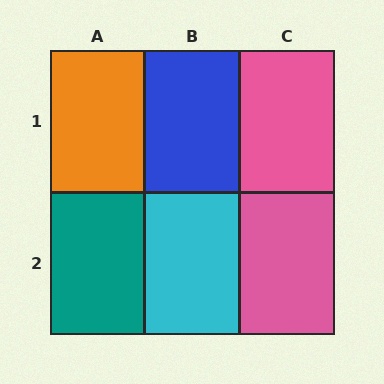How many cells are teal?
1 cell is teal.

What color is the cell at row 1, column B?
Blue.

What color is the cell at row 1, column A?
Orange.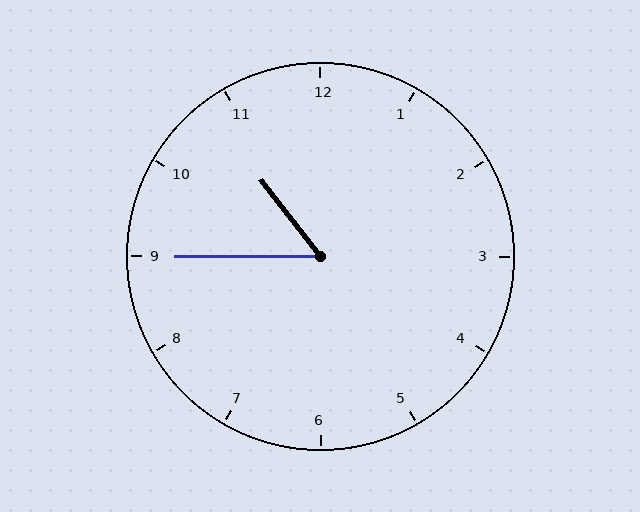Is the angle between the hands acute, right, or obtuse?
It is acute.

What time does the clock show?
10:45.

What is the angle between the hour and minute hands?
Approximately 52 degrees.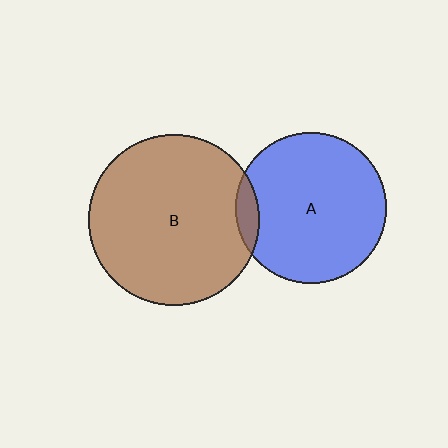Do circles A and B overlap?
Yes.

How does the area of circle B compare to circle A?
Approximately 1.3 times.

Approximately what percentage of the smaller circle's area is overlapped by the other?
Approximately 5%.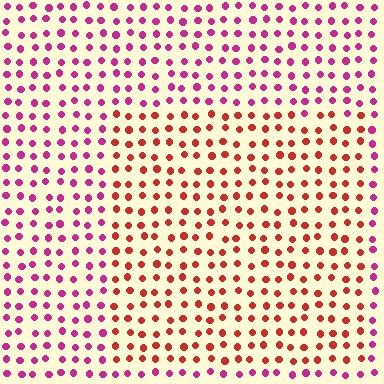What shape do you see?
I see a rectangle.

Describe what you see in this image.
The image is filled with small magenta elements in a uniform arrangement. A rectangle-shaped region is visible where the elements are tinted to a slightly different hue, forming a subtle color boundary.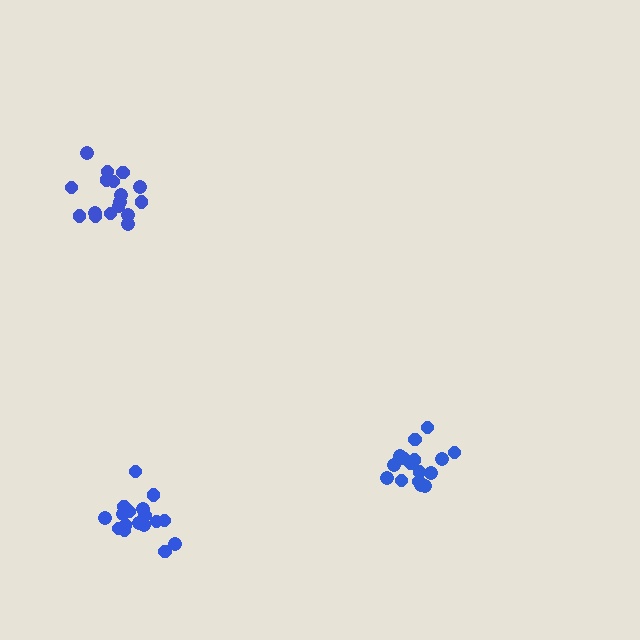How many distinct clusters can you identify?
There are 3 distinct clusters.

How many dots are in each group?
Group 1: 18 dots, Group 2: 17 dots, Group 3: 17 dots (52 total).